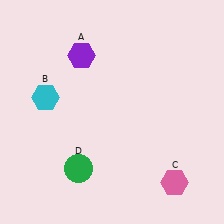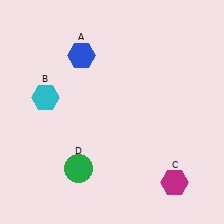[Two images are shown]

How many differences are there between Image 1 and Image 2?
There are 2 differences between the two images.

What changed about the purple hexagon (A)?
In Image 1, A is purple. In Image 2, it changed to blue.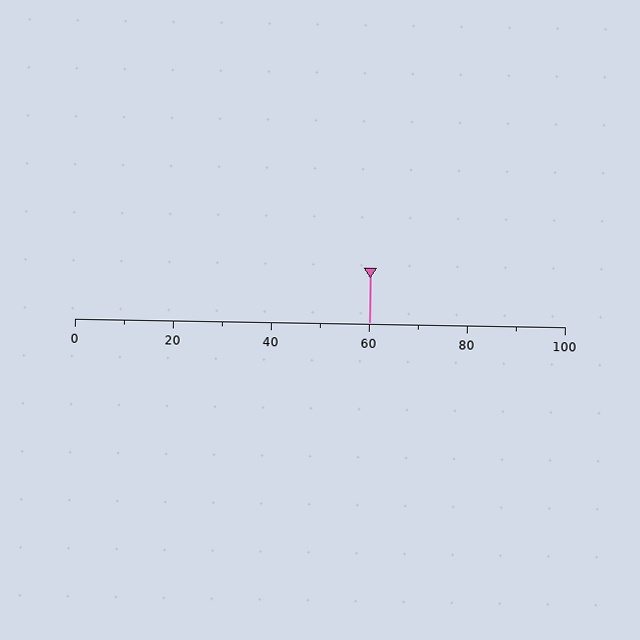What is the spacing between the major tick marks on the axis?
The major ticks are spaced 20 apart.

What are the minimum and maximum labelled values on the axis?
The axis runs from 0 to 100.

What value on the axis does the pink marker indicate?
The marker indicates approximately 60.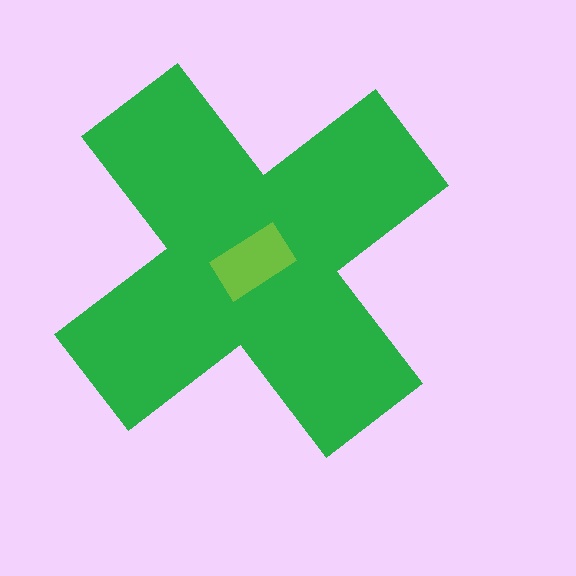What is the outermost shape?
The green cross.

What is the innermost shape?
The lime rectangle.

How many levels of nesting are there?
2.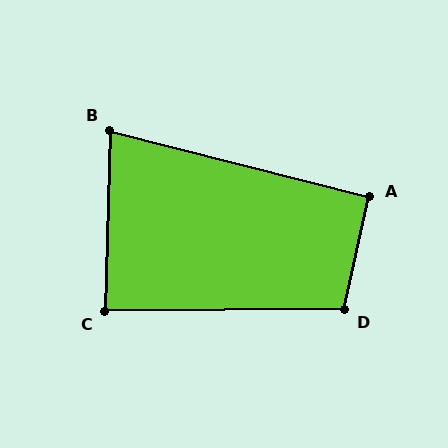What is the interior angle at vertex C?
Approximately 88 degrees (approximately right).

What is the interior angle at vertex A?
Approximately 92 degrees (approximately right).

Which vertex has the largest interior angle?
D, at approximately 103 degrees.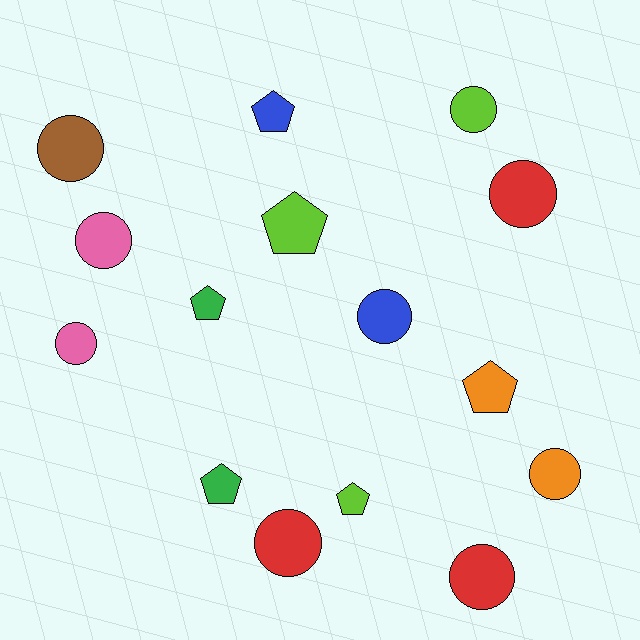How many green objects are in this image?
There are 2 green objects.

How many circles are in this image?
There are 9 circles.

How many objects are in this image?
There are 15 objects.